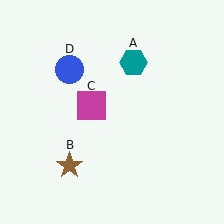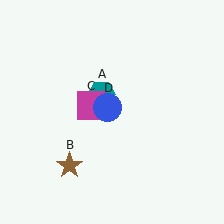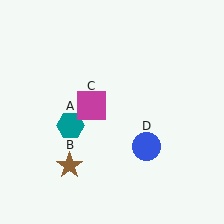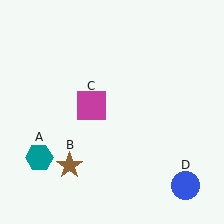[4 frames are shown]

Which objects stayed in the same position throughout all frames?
Brown star (object B) and magenta square (object C) remained stationary.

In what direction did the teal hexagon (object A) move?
The teal hexagon (object A) moved down and to the left.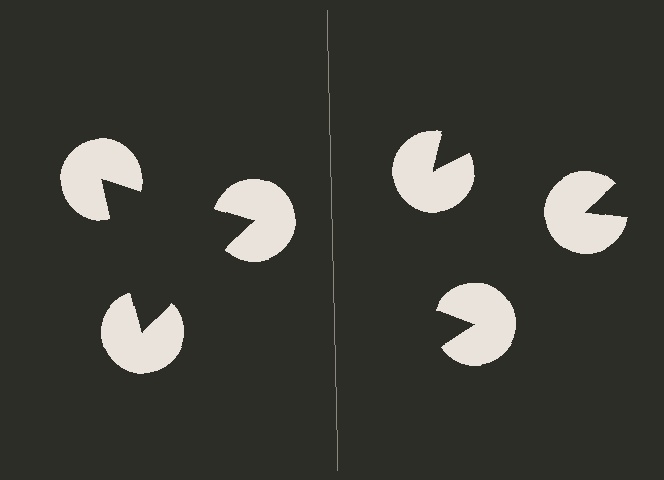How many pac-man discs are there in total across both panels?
6 — 3 on each side.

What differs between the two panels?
The pac-man discs are positioned identically on both sides; only the wedge orientations differ. On the left they align to a triangle; on the right they are misaligned.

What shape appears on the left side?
An illusory triangle.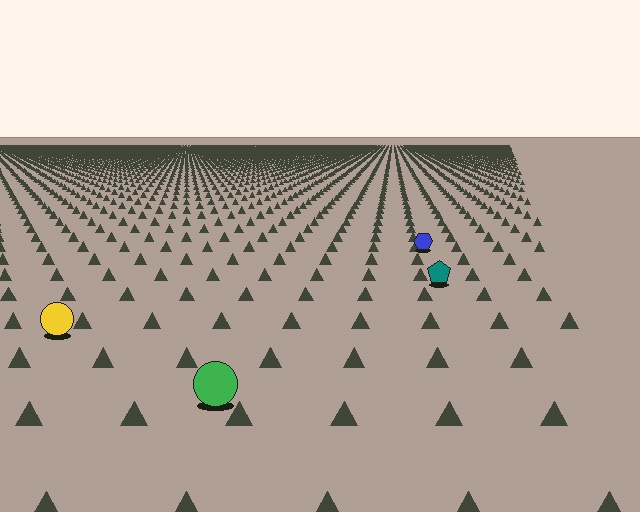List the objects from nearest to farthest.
From nearest to farthest: the green circle, the yellow circle, the teal pentagon, the blue hexagon.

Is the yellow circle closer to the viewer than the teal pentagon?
Yes. The yellow circle is closer — you can tell from the texture gradient: the ground texture is coarser near it.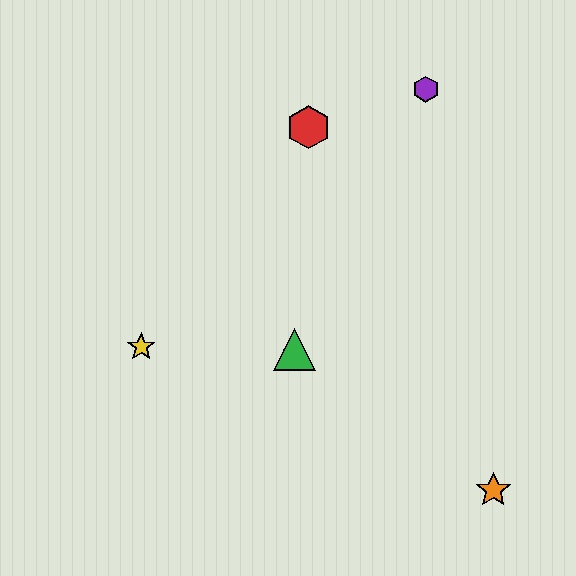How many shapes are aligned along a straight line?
3 shapes (the blue star, the green triangle, the purple hexagon) are aligned along a straight line.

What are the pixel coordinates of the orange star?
The orange star is at (493, 490).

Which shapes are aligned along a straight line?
The blue star, the green triangle, the purple hexagon are aligned along a straight line.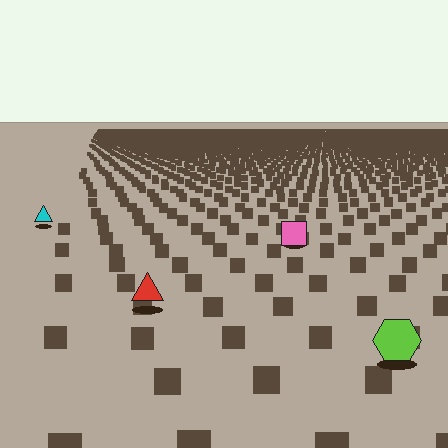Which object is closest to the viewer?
The lime hexagon is closest. The texture marks near it are larger and more spread out.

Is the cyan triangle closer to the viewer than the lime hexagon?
No. The lime hexagon is closer — you can tell from the texture gradient: the ground texture is coarser near it.